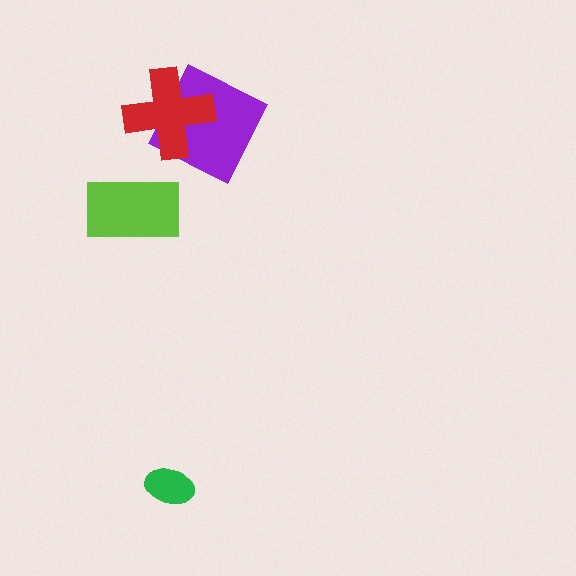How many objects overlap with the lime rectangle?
0 objects overlap with the lime rectangle.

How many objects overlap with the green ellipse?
0 objects overlap with the green ellipse.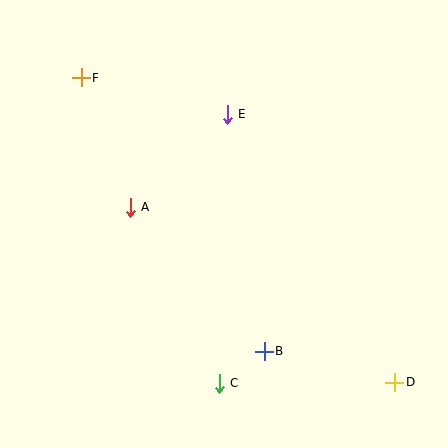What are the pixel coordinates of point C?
Point C is at (219, 383).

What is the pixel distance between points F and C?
The distance between F and C is 335 pixels.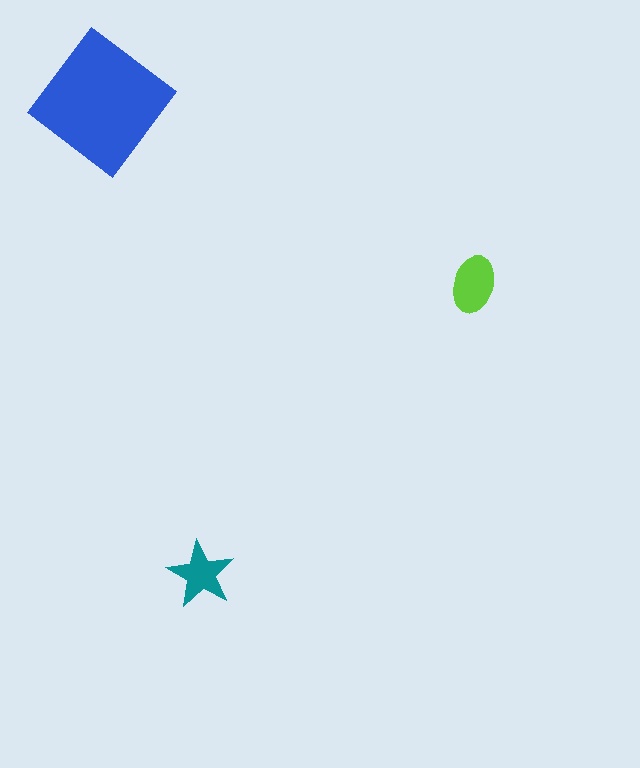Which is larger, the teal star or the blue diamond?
The blue diamond.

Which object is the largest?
The blue diamond.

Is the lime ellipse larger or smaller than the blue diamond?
Smaller.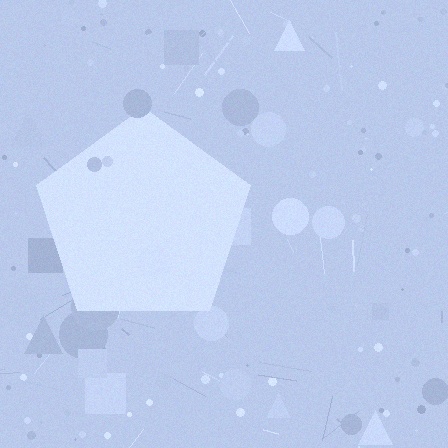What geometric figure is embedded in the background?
A pentagon is embedded in the background.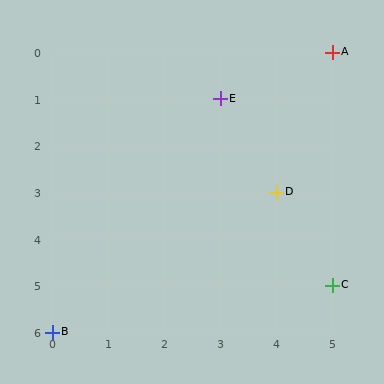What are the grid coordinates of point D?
Point D is at grid coordinates (4, 3).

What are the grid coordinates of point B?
Point B is at grid coordinates (0, 6).